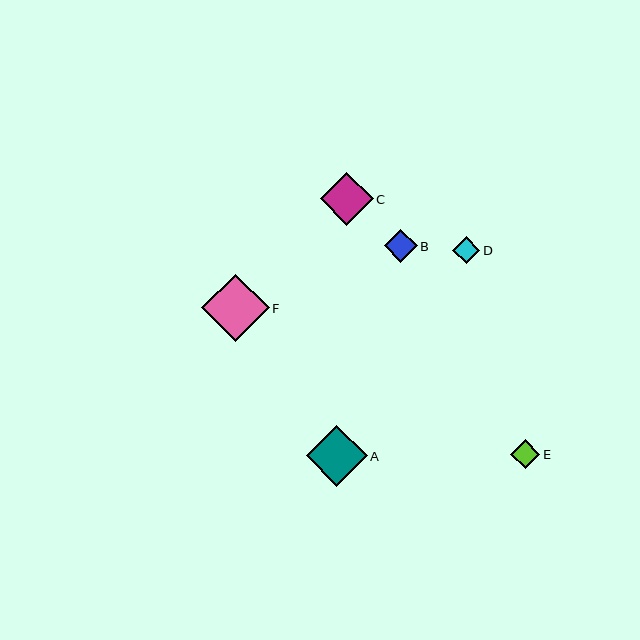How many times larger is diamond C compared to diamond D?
Diamond C is approximately 1.9 times the size of diamond D.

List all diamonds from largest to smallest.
From largest to smallest: F, A, C, B, E, D.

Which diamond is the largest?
Diamond F is the largest with a size of approximately 68 pixels.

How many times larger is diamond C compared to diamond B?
Diamond C is approximately 1.6 times the size of diamond B.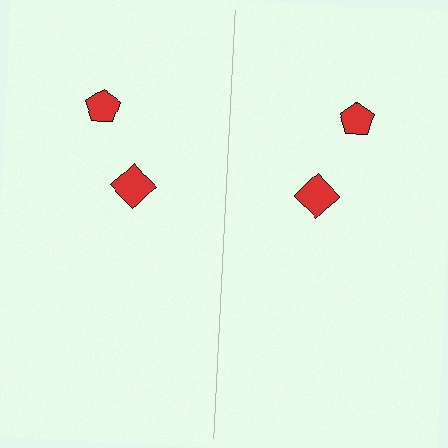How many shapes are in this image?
There are 4 shapes in this image.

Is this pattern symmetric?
Yes, this pattern has bilateral (reflection) symmetry.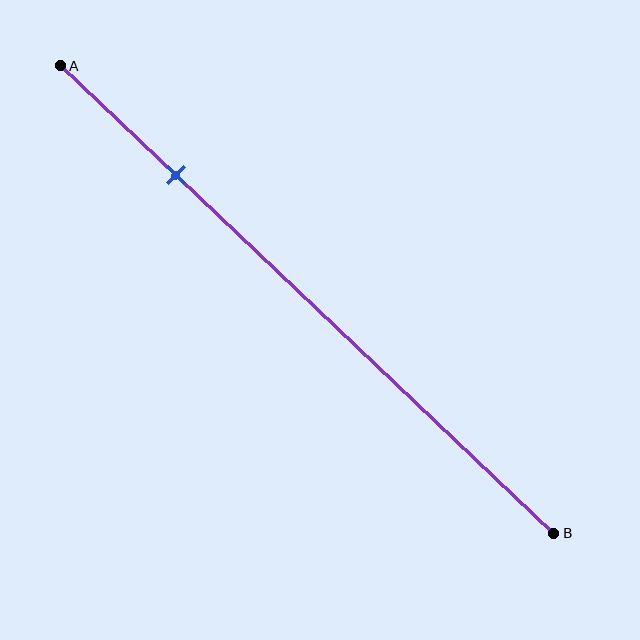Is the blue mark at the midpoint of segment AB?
No, the mark is at about 25% from A, not at the 50% midpoint.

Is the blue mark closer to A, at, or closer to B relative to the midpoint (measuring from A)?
The blue mark is closer to point A than the midpoint of segment AB.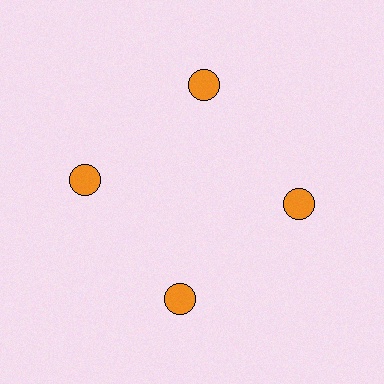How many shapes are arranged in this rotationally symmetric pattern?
There are 4 shapes, arranged in 4 groups of 1.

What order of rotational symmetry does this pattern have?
This pattern has 4-fold rotational symmetry.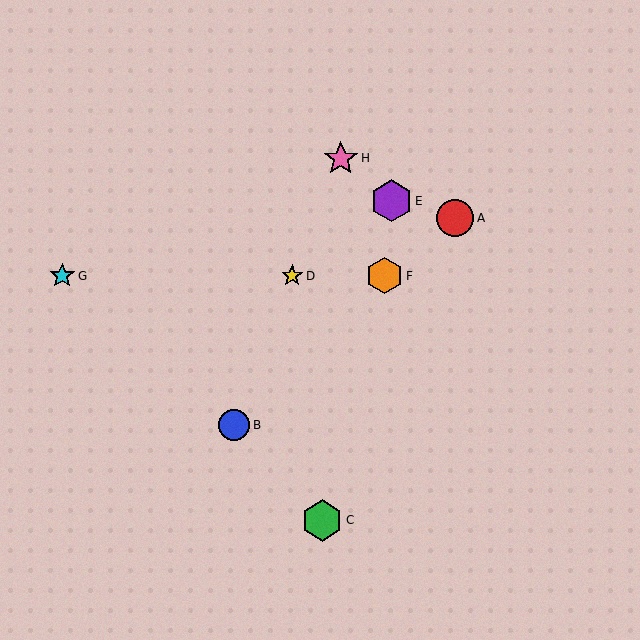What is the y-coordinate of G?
Object G is at y≈276.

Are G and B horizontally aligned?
No, G is at y≈276 and B is at y≈425.